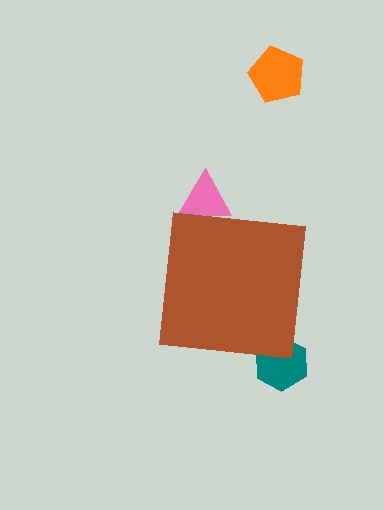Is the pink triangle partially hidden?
Yes, the pink triangle is partially hidden behind the brown square.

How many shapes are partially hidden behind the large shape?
2 shapes are partially hidden.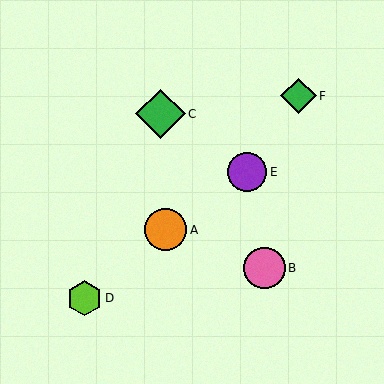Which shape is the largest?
The green diamond (labeled C) is the largest.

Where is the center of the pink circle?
The center of the pink circle is at (265, 268).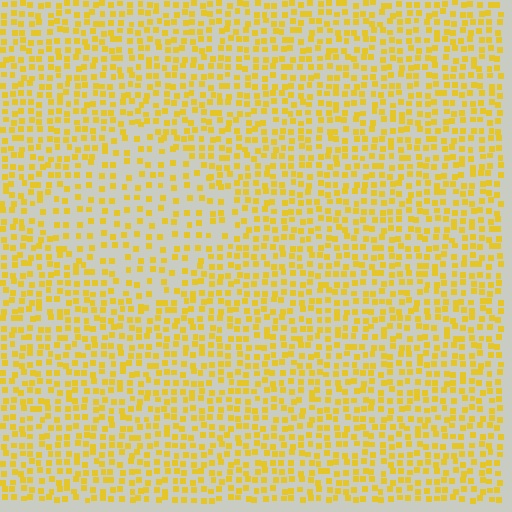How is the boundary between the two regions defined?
The boundary is defined by a change in element density (approximately 1.8x ratio). All elements are the same color, size, and shape.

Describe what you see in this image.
The image contains small yellow elements arranged at two different densities. A diamond-shaped region is visible where the elements are less densely packed than the surrounding area.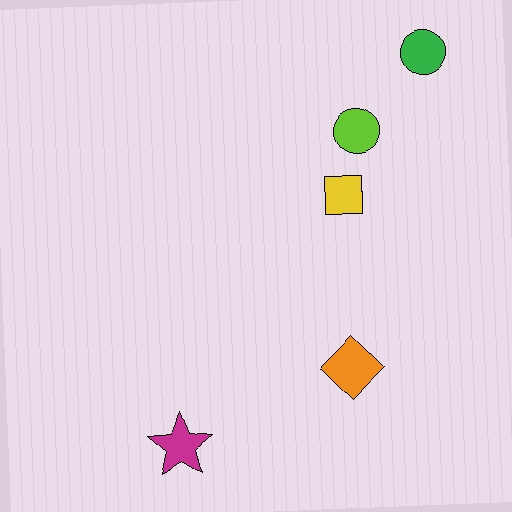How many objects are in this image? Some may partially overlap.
There are 5 objects.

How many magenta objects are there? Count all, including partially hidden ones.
There is 1 magenta object.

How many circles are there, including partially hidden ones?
There are 2 circles.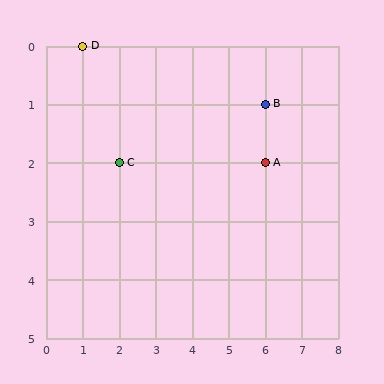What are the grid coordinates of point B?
Point B is at grid coordinates (6, 1).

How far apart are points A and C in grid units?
Points A and C are 4 columns apart.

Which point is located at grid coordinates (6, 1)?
Point B is at (6, 1).